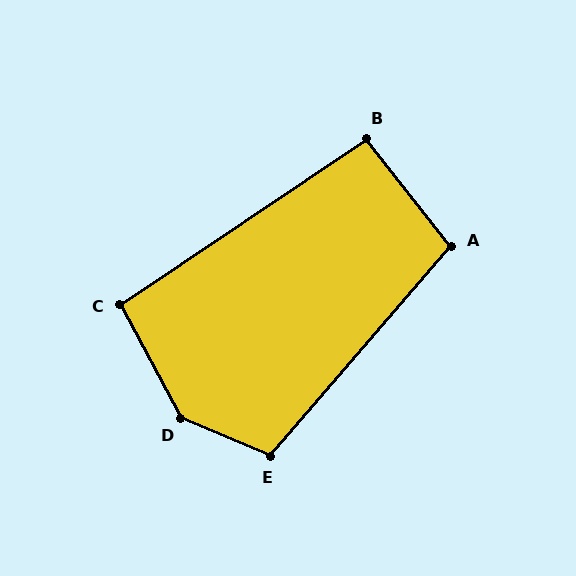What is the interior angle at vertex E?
Approximately 108 degrees (obtuse).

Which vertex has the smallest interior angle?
B, at approximately 94 degrees.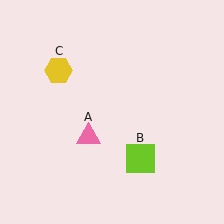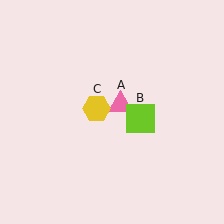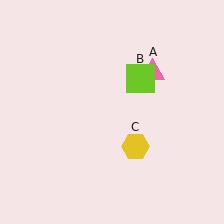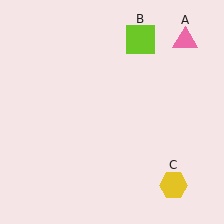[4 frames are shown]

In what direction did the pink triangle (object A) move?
The pink triangle (object A) moved up and to the right.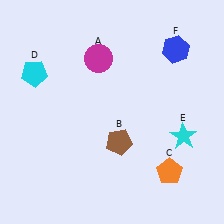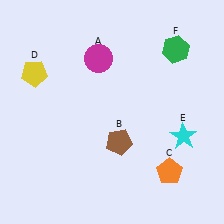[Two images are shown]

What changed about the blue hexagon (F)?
In Image 1, F is blue. In Image 2, it changed to green.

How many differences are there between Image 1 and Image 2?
There are 2 differences between the two images.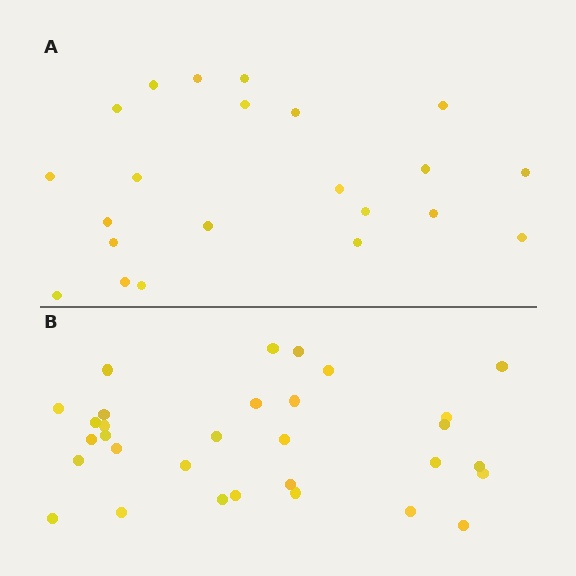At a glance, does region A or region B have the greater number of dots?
Region B (the bottom region) has more dots.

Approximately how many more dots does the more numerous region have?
Region B has roughly 8 or so more dots than region A.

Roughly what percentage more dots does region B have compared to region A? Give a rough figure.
About 40% more.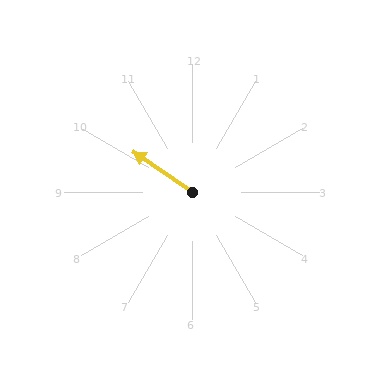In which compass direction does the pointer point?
Northwest.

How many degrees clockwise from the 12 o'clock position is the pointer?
Approximately 305 degrees.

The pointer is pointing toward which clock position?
Roughly 10 o'clock.